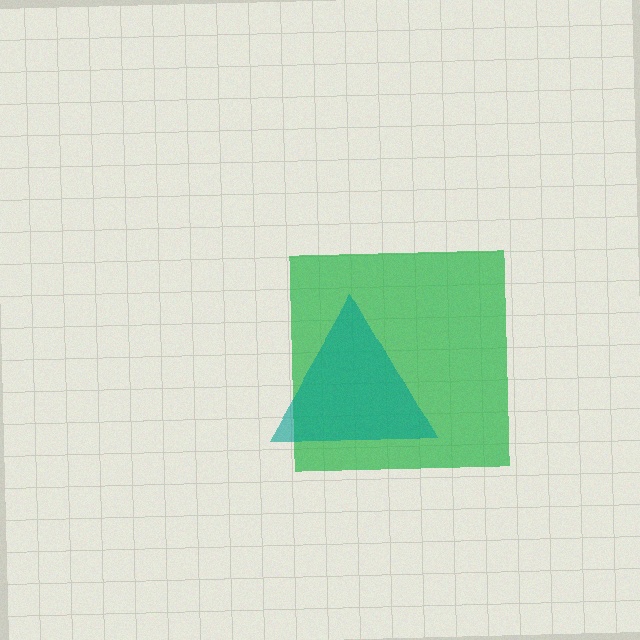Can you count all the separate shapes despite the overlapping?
Yes, there are 2 separate shapes.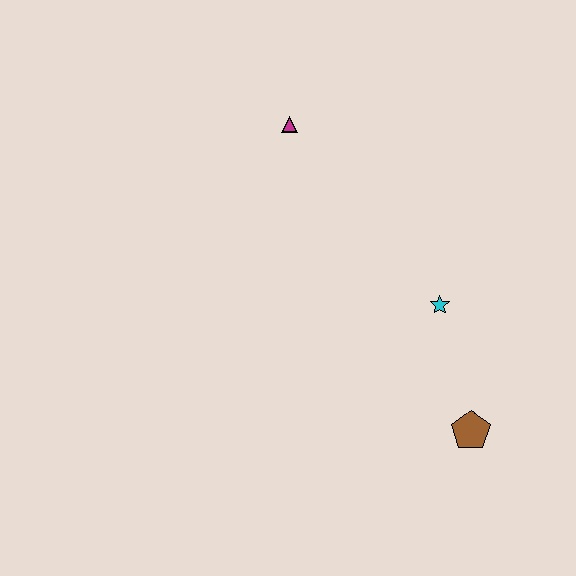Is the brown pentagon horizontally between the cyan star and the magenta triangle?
No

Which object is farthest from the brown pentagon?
The magenta triangle is farthest from the brown pentagon.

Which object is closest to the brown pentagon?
The cyan star is closest to the brown pentagon.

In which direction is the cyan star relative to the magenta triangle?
The cyan star is below the magenta triangle.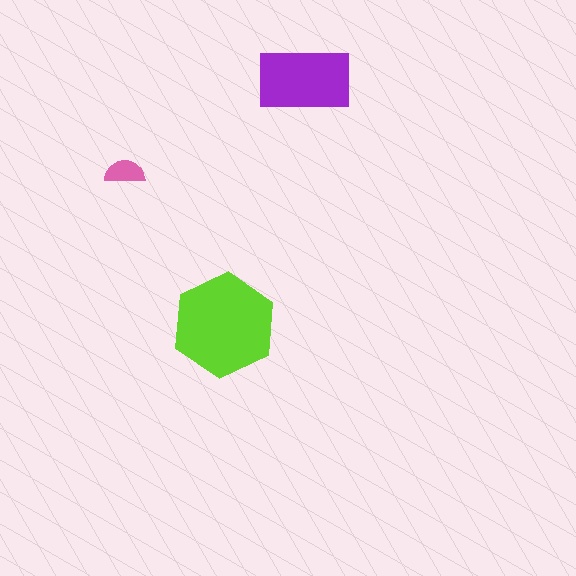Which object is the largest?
The lime hexagon.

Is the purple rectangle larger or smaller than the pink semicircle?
Larger.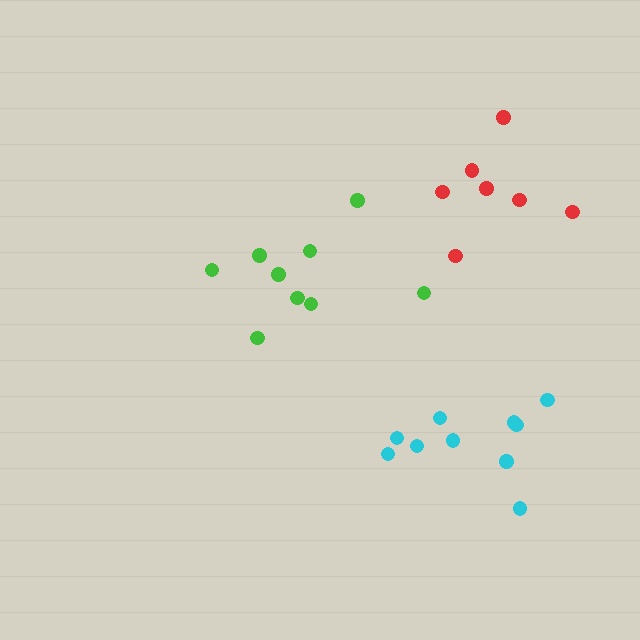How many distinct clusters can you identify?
There are 3 distinct clusters.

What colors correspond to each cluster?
The clusters are colored: green, red, cyan.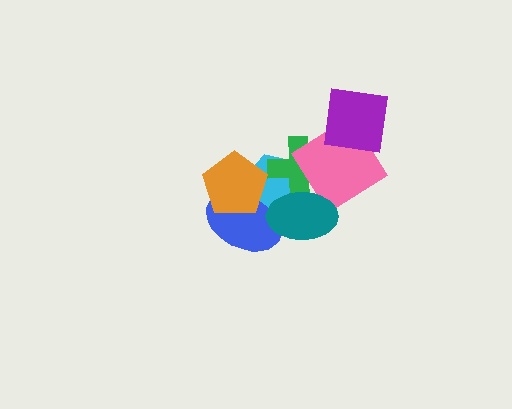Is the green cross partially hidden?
Yes, it is partially covered by another shape.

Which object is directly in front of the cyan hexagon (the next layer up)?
The green cross is directly in front of the cyan hexagon.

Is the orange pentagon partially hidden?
No, no other shape covers it.